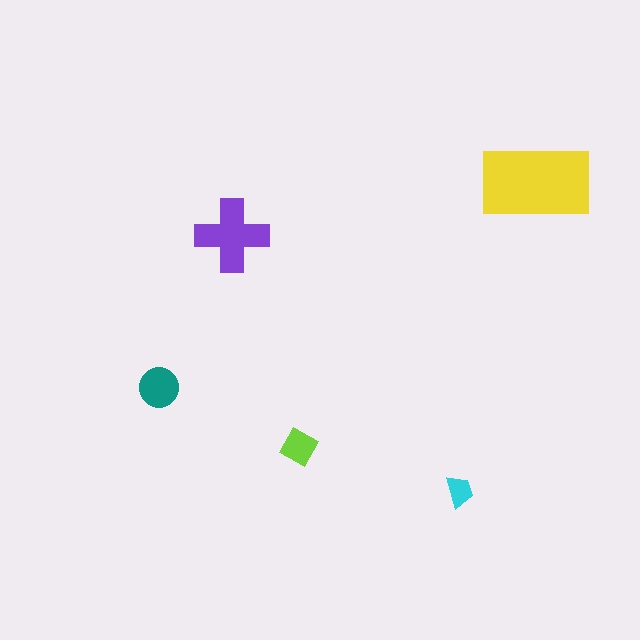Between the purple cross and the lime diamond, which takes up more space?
The purple cross.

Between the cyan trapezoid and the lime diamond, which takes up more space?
The lime diamond.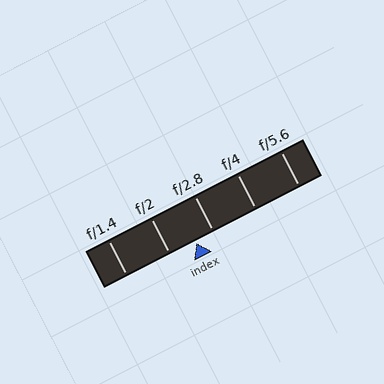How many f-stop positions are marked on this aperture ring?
There are 5 f-stop positions marked.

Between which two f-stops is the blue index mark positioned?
The index mark is between f/2 and f/2.8.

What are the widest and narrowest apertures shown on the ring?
The widest aperture shown is f/1.4 and the narrowest is f/5.6.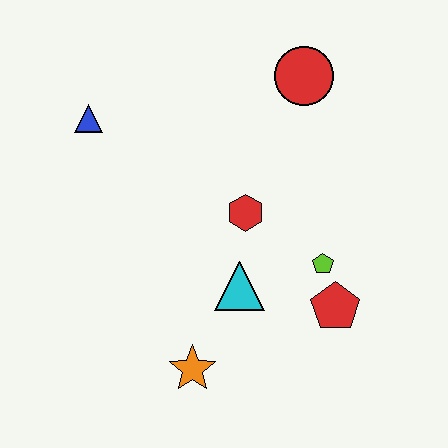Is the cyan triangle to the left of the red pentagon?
Yes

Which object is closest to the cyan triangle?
The red hexagon is closest to the cyan triangle.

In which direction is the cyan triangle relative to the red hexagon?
The cyan triangle is below the red hexagon.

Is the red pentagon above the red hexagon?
No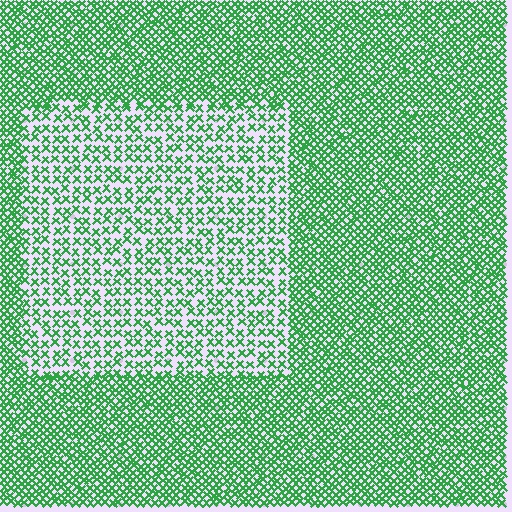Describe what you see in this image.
The image contains small green elements arranged at two different densities. A rectangle-shaped region is visible where the elements are less densely packed than the surrounding area.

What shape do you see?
I see a rectangle.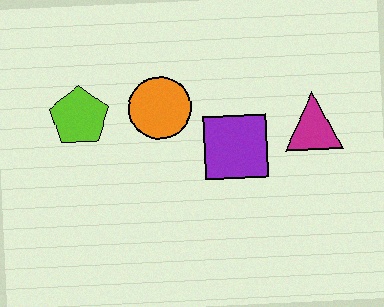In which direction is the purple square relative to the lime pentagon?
The purple square is to the right of the lime pentagon.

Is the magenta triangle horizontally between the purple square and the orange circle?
No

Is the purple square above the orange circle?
No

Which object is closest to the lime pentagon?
The orange circle is closest to the lime pentagon.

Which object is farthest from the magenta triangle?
The lime pentagon is farthest from the magenta triangle.